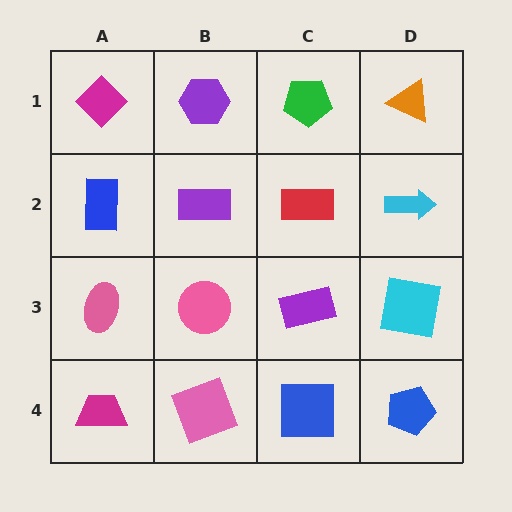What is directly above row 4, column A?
A pink ellipse.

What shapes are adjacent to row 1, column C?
A red rectangle (row 2, column C), a purple hexagon (row 1, column B), an orange triangle (row 1, column D).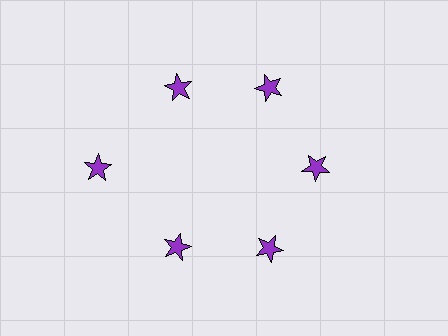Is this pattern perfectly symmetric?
No. The 6 purple stars are arranged in a ring, but one element near the 9 o'clock position is pushed outward from the center, breaking the 6-fold rotational symmetry.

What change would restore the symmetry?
The symmetry would be restored by moving it inward, back onto the ring so that all 6 stars sit at equal angles and equal distance from the center.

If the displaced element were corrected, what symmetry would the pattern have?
It would have 6-fold rotational symmetry — the pattern would map onto itself every 60 degrees.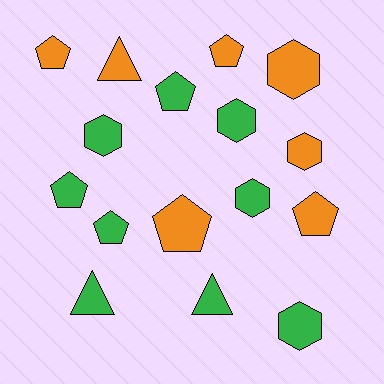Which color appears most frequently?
Green, with 9 objects.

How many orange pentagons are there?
There are 4 orange pentagons.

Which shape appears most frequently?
Pentagon, with 7 objects.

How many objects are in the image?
There are 16 objects.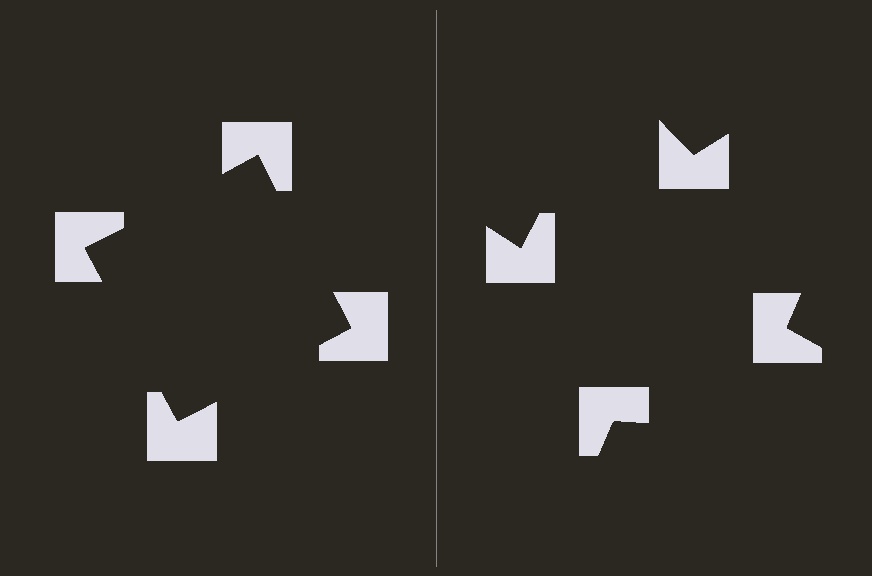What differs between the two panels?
The notched squares are positioned identically on both sides; only the wedge orientations differ. On the left they align to a square; on the right they are misaligned.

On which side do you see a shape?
An illusory square appears on the left side. On the right side the wedge cuts are rotated, so no coherent shape forms.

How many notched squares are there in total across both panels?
8 — 4 on each side.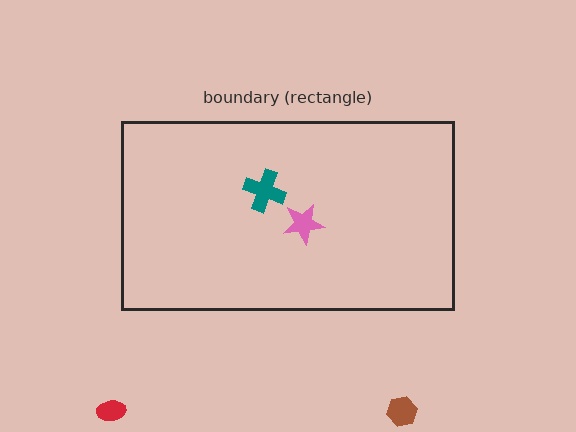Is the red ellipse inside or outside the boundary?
Outside.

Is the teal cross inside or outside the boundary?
Inside.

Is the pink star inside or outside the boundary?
Inside.